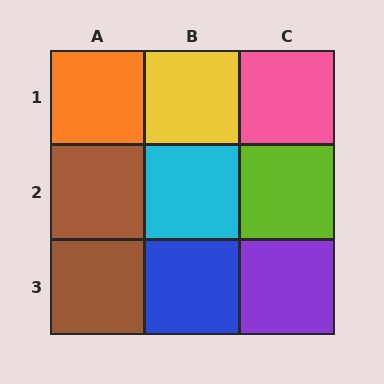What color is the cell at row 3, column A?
Brown.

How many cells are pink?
1 cell is pink.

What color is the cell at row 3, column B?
Blue.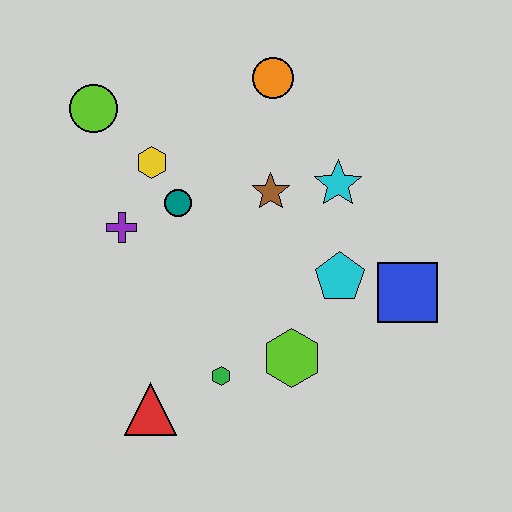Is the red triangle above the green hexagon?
No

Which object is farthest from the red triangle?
The orange circle is farthest from the red triangle.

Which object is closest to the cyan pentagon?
The blue square is closest to the cyan pentagon.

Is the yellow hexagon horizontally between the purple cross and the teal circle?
Yes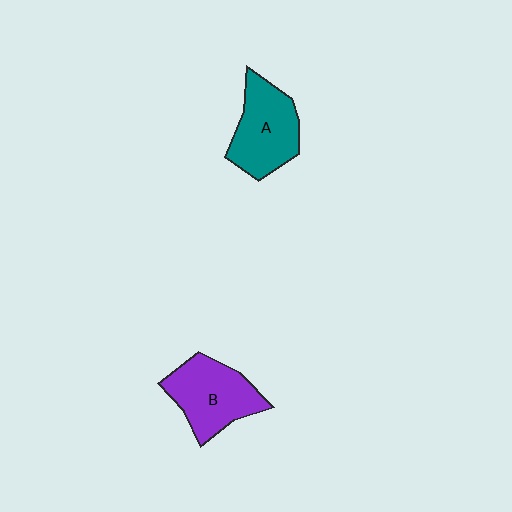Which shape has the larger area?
Shape B (purple).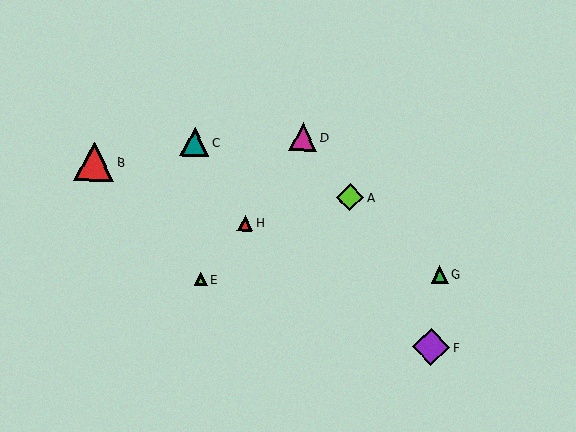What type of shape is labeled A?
Shape A is a lime diamond.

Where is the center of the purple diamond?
The center of the purple diamond is at (431, 347).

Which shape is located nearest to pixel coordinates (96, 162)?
The red triangle (labeled B) at (94, 162) is nearest to that location.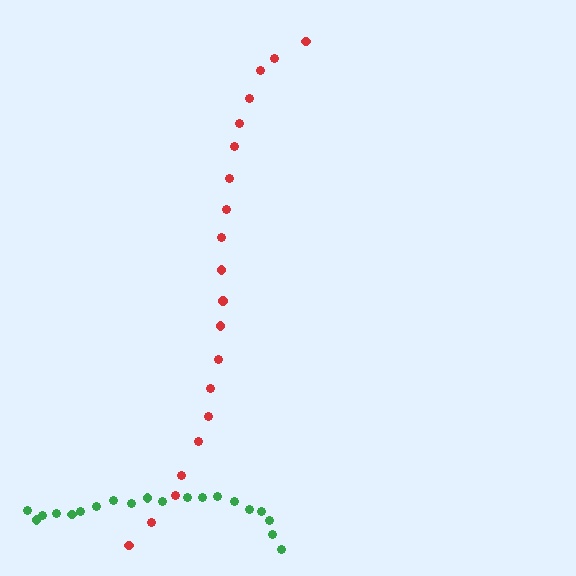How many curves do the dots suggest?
There are 2 distinct paths.